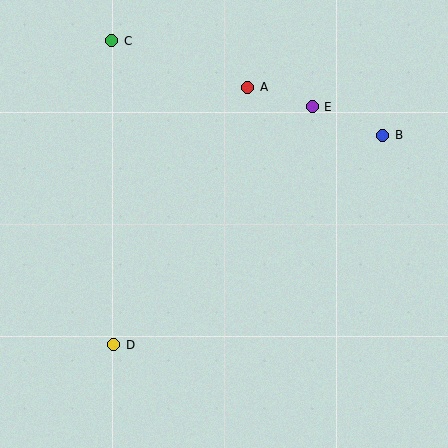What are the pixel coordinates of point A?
Point A is at (248, 87).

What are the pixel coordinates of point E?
Point E is at (312, 107).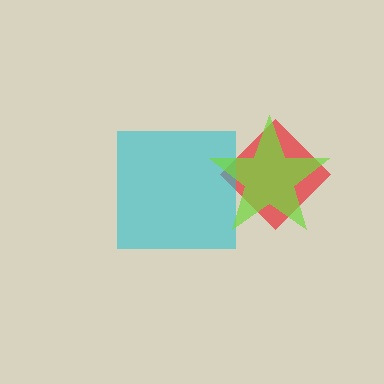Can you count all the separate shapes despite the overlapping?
Yes, there are 3 separate shapes.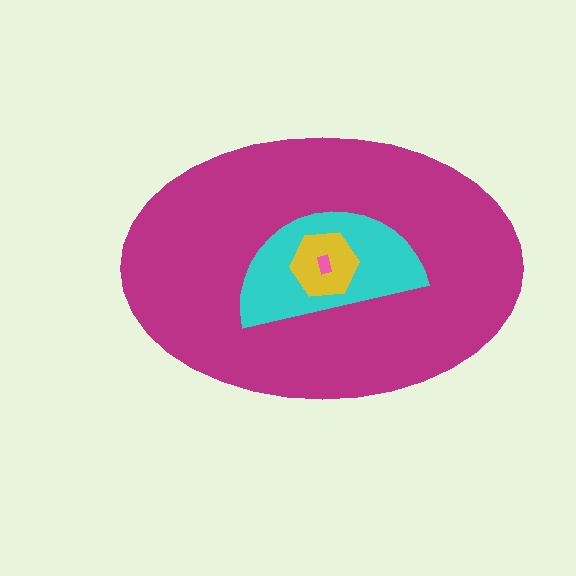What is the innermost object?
The pink rectangle.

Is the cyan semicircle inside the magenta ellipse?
Yes.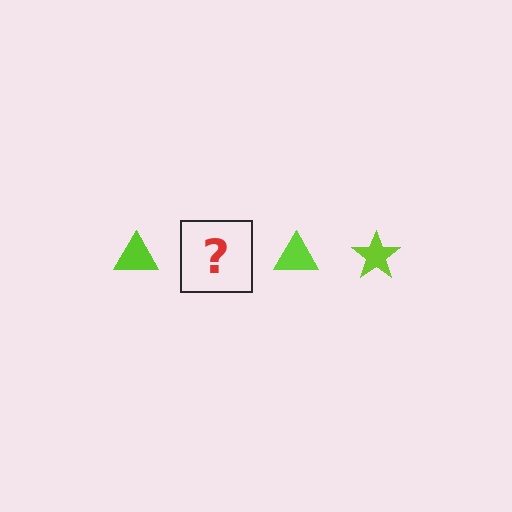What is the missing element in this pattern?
The missing element is a lime star.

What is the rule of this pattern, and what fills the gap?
The rule is that the pattern cycles through triangle, star shapes in lime. The gap should be filled with a lime star.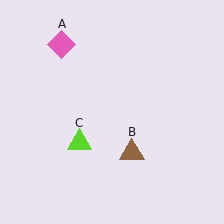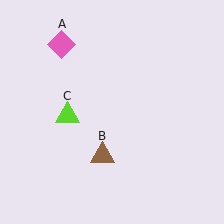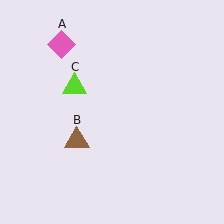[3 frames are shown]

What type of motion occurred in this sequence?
The brown triangle (object B), lime triangle (object C) rotated clockwise around the center of the scene.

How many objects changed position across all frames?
2 objects changed position: brown triangle (object B), lime triangle (object C).